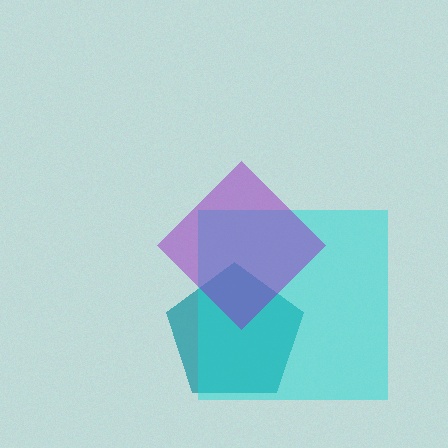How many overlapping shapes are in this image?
There are 3 overlapping shapes in the image.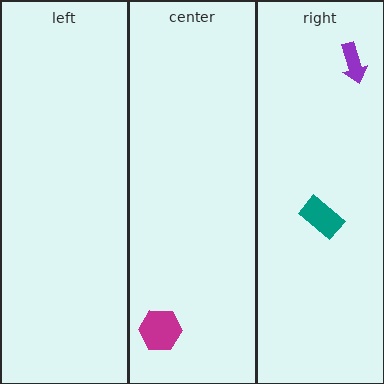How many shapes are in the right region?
2.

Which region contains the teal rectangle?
The right region.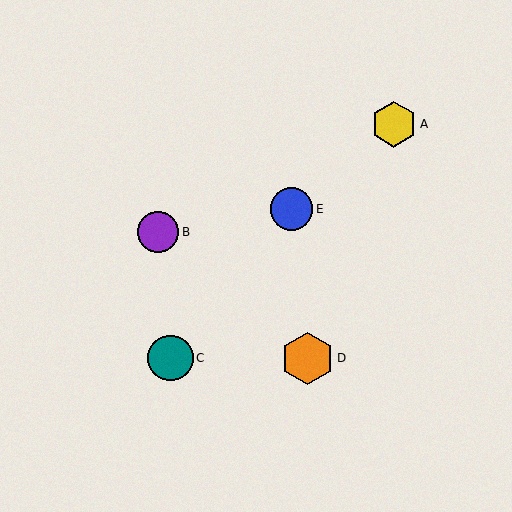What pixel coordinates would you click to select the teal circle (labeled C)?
Click at (170, 358) to select the teal circle C.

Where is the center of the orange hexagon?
The center of the orange hexagon is at (308, 358).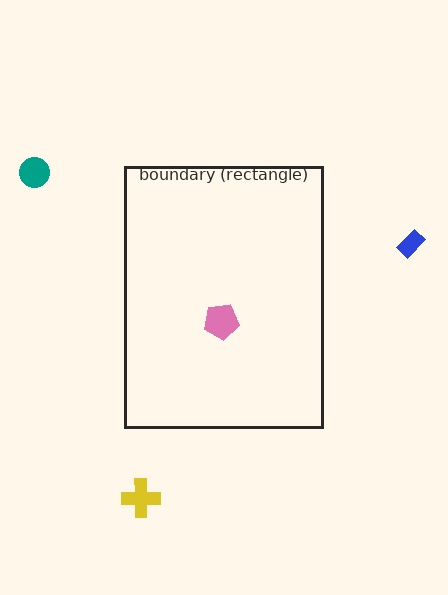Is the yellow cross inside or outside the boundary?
Outside.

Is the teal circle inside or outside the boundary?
Outside.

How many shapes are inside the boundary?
1 inside, 3 outside.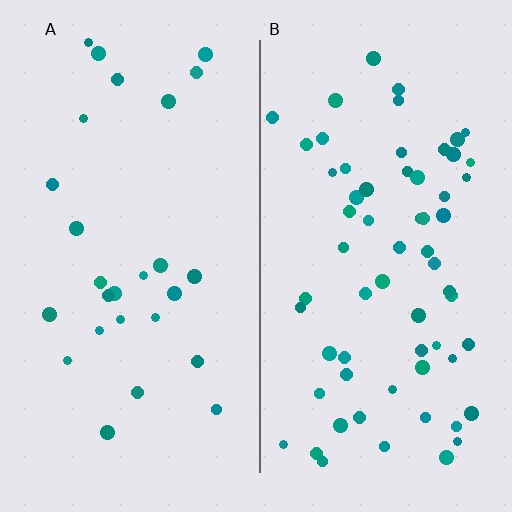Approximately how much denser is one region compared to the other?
Approximately 2.4× — region B over region A.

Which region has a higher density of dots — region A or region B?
B (the right).